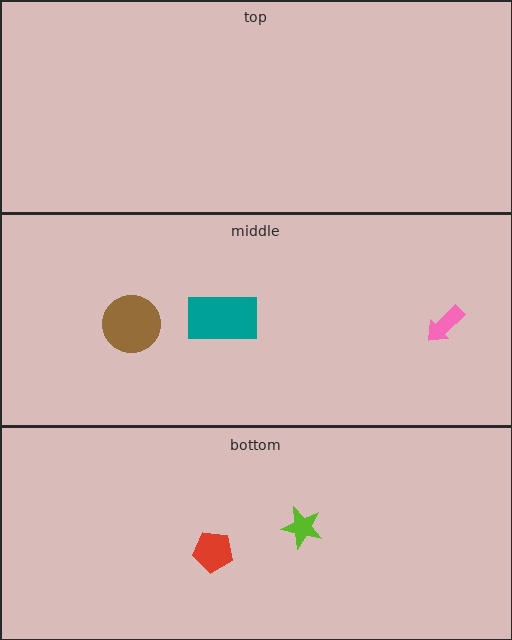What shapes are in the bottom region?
The lime star, the red pentagon.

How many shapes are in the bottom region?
2.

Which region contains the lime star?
The bottom region.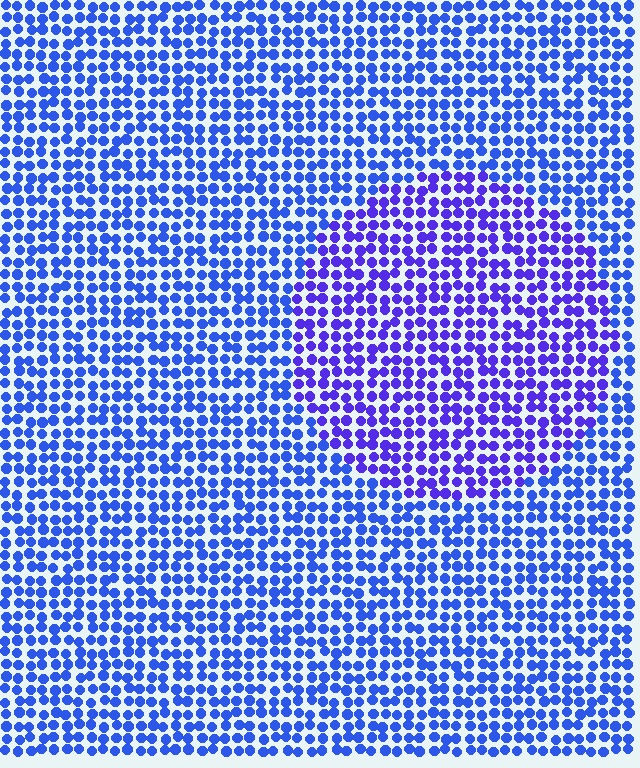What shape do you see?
I see a circle.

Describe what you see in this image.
The image is filled with small blue elements in a uniform arrangement. A circle-shaped region is visible where the elements are tinted to a slightly different hue, forming a subtle color boundary.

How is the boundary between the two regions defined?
The boundary is defined purely by a slight shift in hue (about 26 degrees). Spacing, size, and orientation are identical on both sides.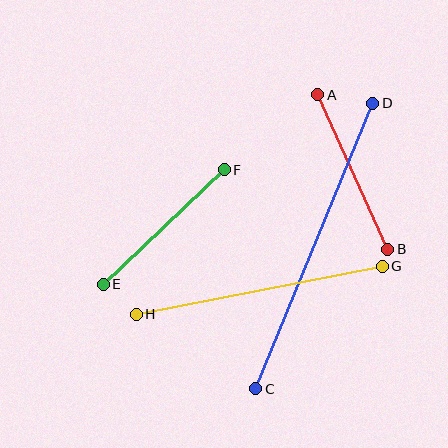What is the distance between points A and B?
The distance is approximately 169 pixels.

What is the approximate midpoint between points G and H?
The midpoint is at approximately (259, 290) pixels.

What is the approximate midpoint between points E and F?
The midpoint is at approximately (164, 227) pixels.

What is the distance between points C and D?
The distance is approximately 308 pixels.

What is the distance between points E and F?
The distance is approximately 166 pixels.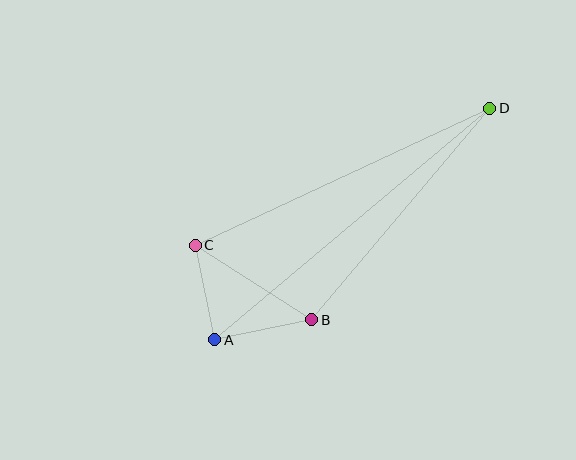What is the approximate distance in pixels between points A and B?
The distance between A and B is approximately 99 pixels.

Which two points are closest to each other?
Points A and C are closest to each other.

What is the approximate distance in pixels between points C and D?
The distance between C and D is approximately 325 pixels.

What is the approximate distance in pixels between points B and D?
The distance between B and D is approximately 276 pixels.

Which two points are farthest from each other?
Points A and D are farthest from each other.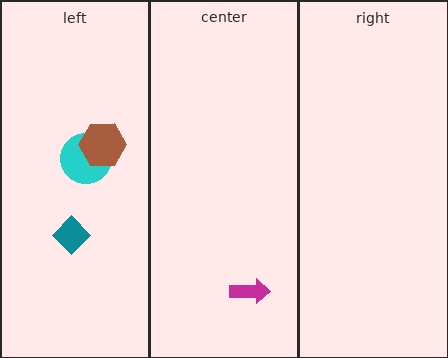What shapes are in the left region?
The cyan circle, the brown hexagon, the teal diamond.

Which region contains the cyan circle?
The left region.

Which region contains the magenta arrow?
The center region.